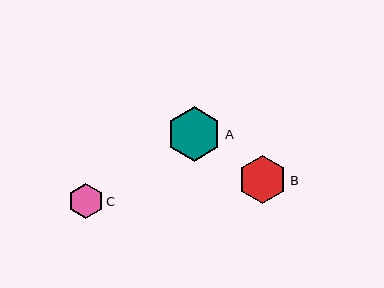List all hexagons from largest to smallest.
From largest to smallest: A, B, C.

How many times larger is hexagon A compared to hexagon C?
Hexagon A is approximately 1.5 times the size of hexagon C.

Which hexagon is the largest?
Hexagon A is the largest with a size of approximately 55 pixels.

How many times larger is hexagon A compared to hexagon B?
Hexagon A is approximately 1.1 times the size of hexagon B.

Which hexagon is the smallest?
Hexagon C is the smallest with a size of approximately 36 pixels.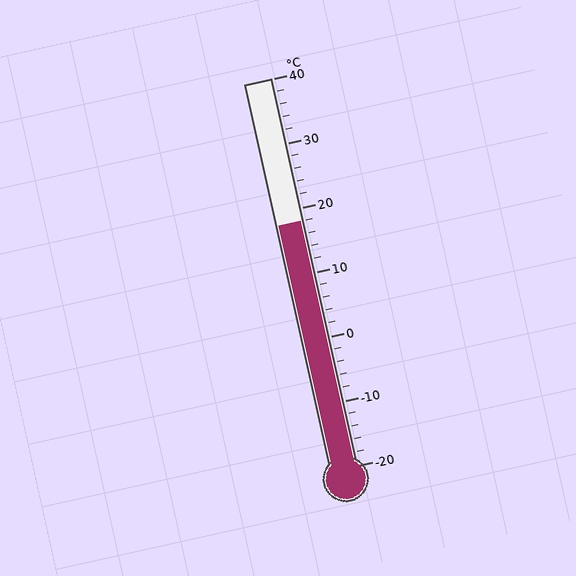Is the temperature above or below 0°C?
The temperature is above 0°C.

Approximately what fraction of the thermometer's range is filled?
The thermometer is filled to approximately 65% of its range.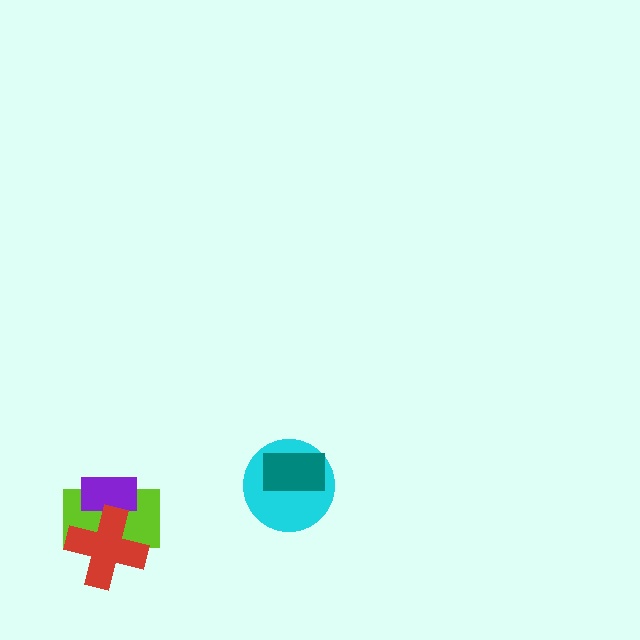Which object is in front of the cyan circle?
The teal rectangle is in front of the cyan circle.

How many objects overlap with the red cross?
2 objects overlap with the red cross.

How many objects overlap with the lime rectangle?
2 objects overlap with the lime rectangle.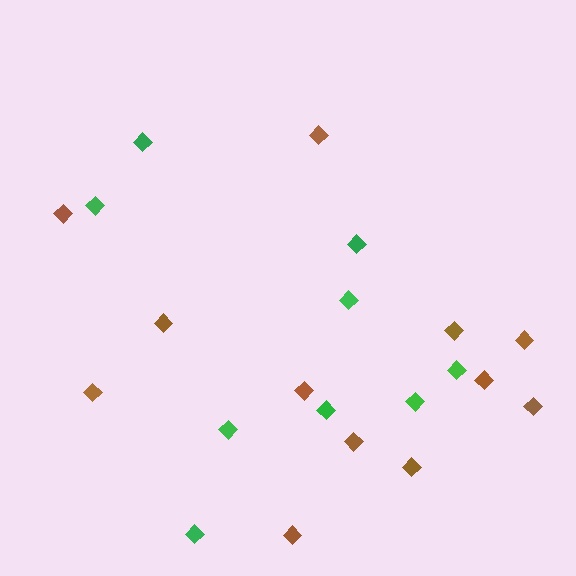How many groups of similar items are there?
There are 2 groups: one group of brown diamonds (12) and one group of green diamonds (9).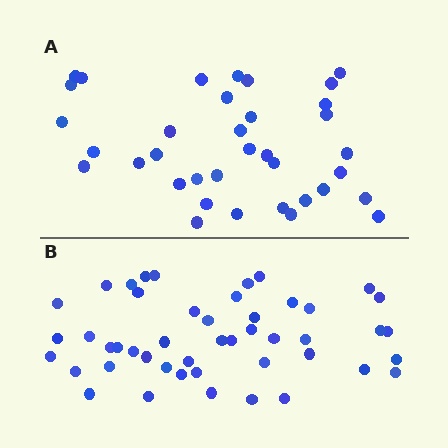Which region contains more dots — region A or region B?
Region B (the bottom region) has more dots.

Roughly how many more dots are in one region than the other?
Region B has roughly 12 or so more dots than region A.